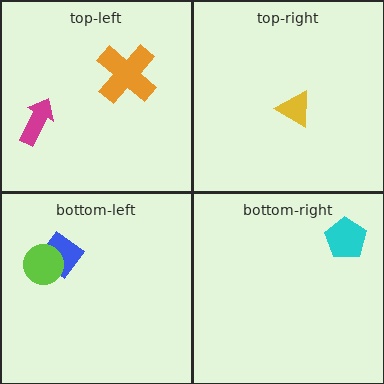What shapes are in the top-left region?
The magenta arrow, the orange cross.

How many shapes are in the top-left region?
2.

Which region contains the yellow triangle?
The top-right region.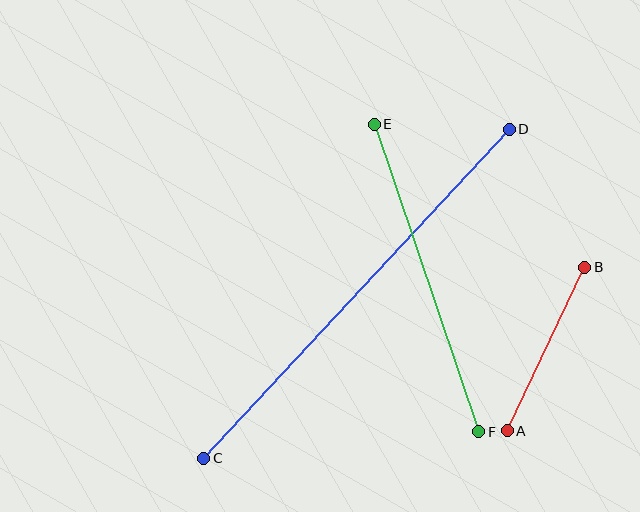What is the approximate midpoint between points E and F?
The midpoint is at approximately (426, 278) pixels.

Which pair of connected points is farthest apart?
Points C and D are farthest apart.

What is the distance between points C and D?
The distance is approximately 449 pixels.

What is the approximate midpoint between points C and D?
The midpoint is at approximately (356, 294) pixels.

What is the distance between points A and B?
The distance is approximately 181 pixels.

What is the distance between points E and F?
The distance is approximately 325 pixels.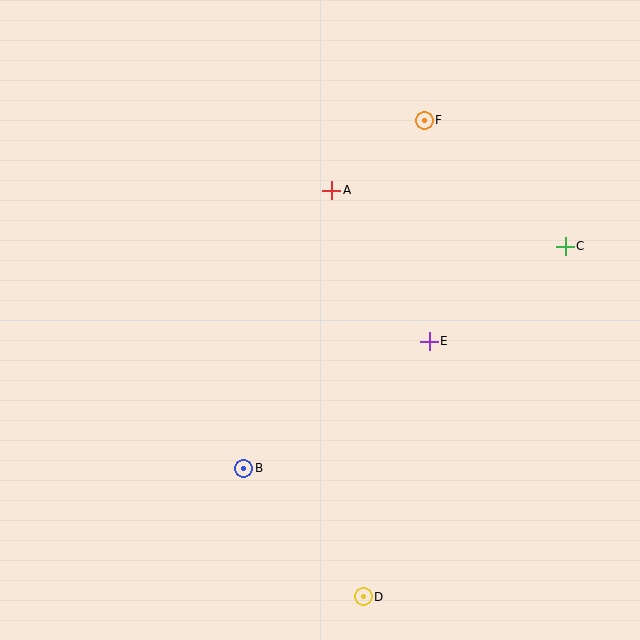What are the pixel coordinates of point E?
Point E is at (429, 341).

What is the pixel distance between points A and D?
The distance between A and D is 408 pixels.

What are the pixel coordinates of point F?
Point F is at (424, 120).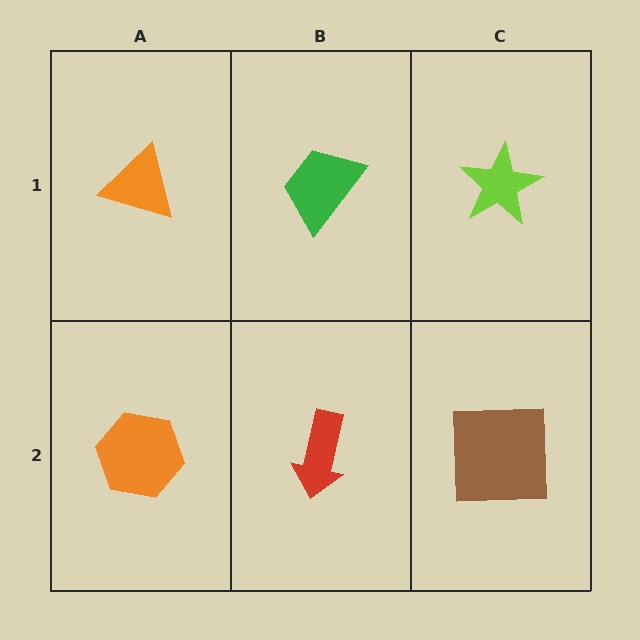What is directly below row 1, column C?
A brown square.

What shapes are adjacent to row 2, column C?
A lime star (row 1, column C), a red arrow (row 2, column B).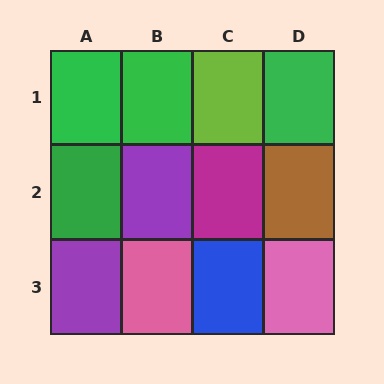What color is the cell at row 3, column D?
Pink.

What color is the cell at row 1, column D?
Green.